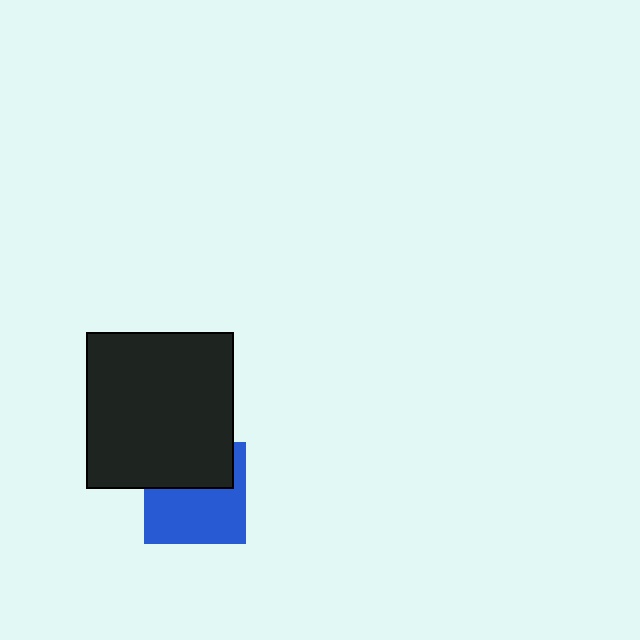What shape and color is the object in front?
The object in front is a black rectangle.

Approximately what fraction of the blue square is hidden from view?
Roughly 42% of the blue square is hidden behind the black rectangle.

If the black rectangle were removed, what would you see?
You would see the complete blue square.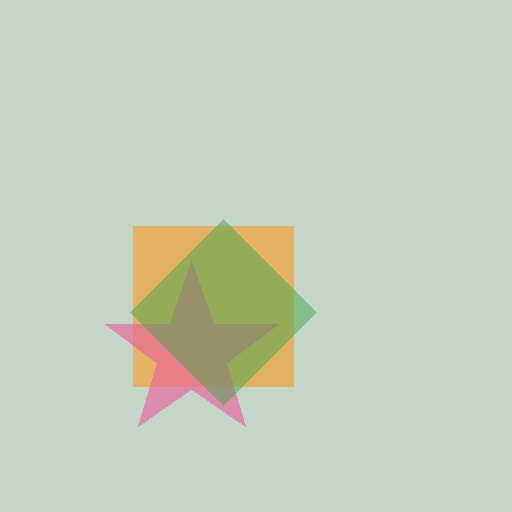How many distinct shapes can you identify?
There are 3 distinct shapes: an orange square, a pink star, a green diamond.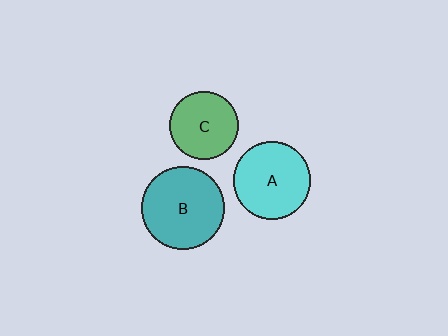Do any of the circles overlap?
No, none of the circles overlap.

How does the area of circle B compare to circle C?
Approximately 1.5 times.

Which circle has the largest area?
Circle B (teal).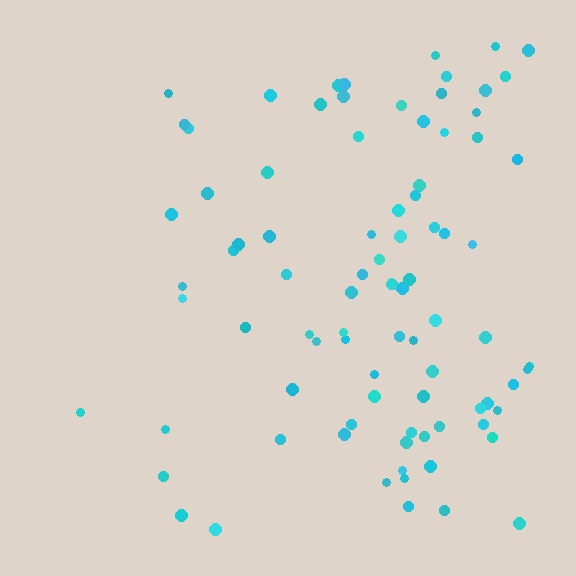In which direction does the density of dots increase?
From left to right, with the right side densest.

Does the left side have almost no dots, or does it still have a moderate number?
Still a moderate number, just noticeably fewer than the right.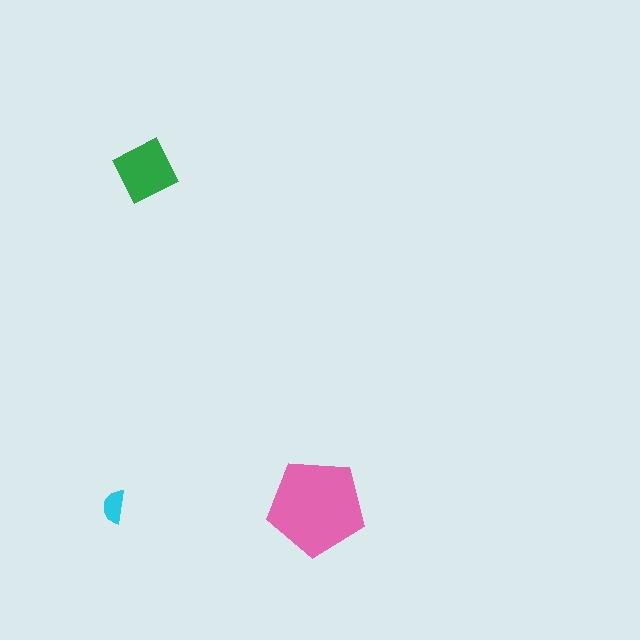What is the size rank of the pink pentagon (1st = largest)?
1st.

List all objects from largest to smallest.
The pink pentagon, the green square, the cyan semicircle.